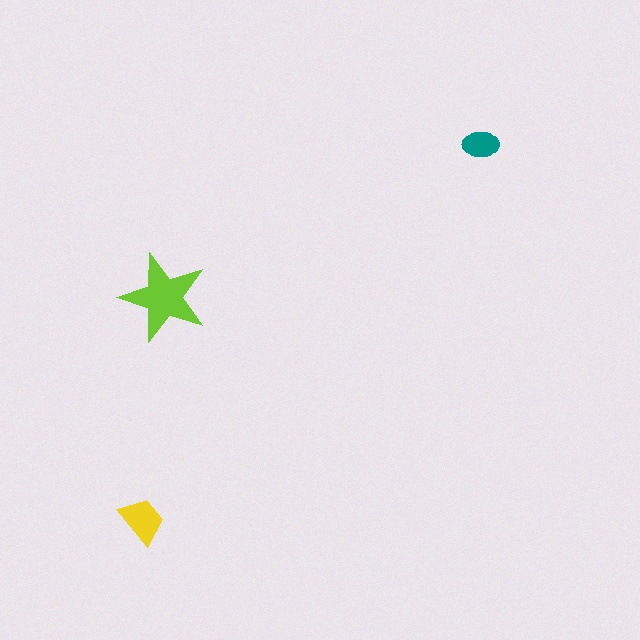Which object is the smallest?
The teal ellipse.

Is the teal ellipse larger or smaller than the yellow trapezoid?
Smaller.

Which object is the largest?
The lime star.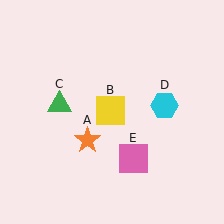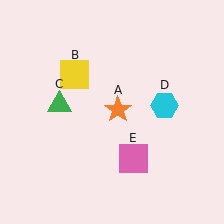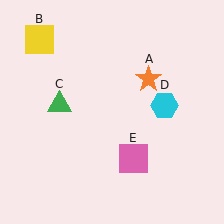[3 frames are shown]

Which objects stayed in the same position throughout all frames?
Green triangle (object C) and cyan hexagon (object D) and pink square (object E) remained stationary.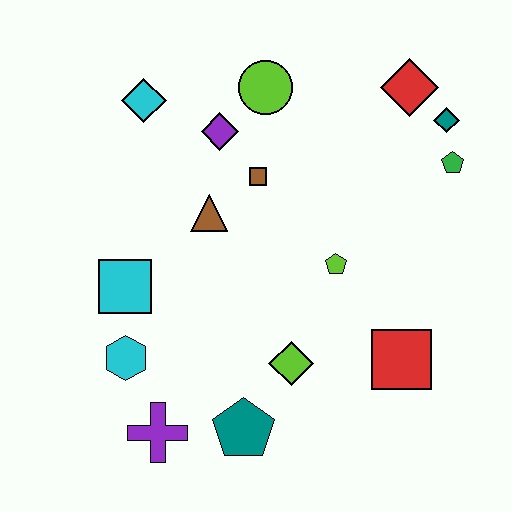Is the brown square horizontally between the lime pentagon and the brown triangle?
Yes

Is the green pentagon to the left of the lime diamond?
No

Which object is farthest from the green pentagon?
The purple cross is farthest from the green pentagon.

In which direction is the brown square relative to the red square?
The brown square is above the red square.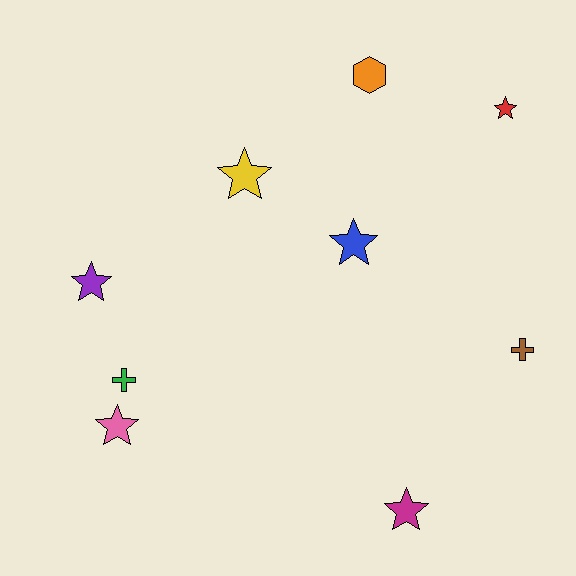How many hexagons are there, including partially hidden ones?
There is 1 hexagon.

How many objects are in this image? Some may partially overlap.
There are 9 objects.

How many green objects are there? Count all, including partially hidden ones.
There is 1 green object.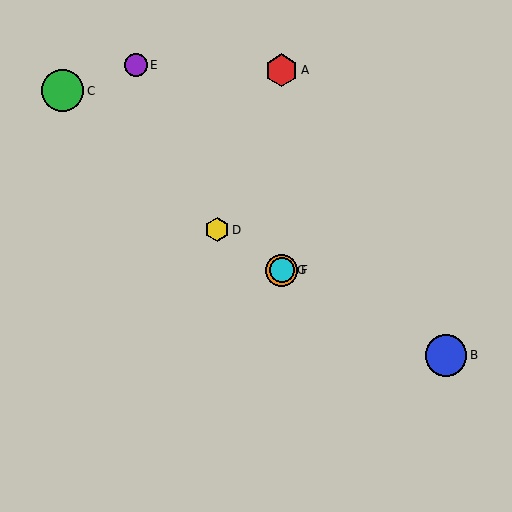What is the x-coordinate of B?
Object B is at x≈446.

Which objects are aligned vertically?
Objects A, F, G are aligned vertically.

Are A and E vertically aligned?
No, A is at x≈282 and E is at x≈136.